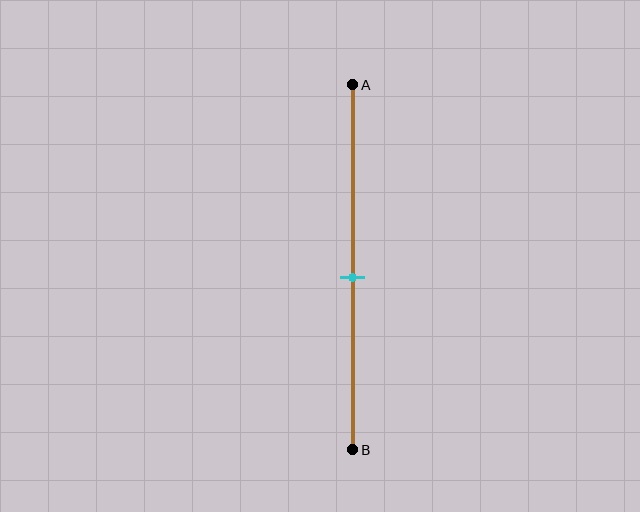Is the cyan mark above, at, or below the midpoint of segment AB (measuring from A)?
The cyan mark is approximately at the midpoint of segment AB.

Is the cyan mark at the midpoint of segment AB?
Yes, the mark is approximately at the midpoint.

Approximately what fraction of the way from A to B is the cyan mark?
The cyan mark is approximately 55% of the way from A to B.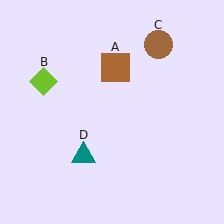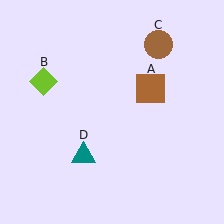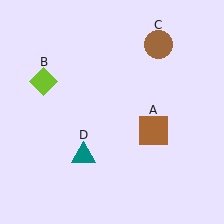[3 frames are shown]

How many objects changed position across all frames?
1 object changed position: brown square (object A).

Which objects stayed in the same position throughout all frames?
Lime diamond (object B) and brown circle (object C) and teal triangle (object D) remained stationary.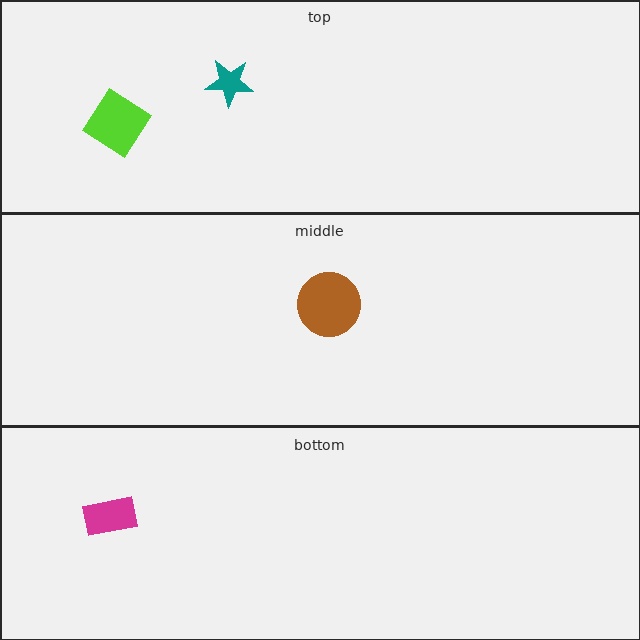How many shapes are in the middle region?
1.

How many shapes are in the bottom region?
1.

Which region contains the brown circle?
The middle region.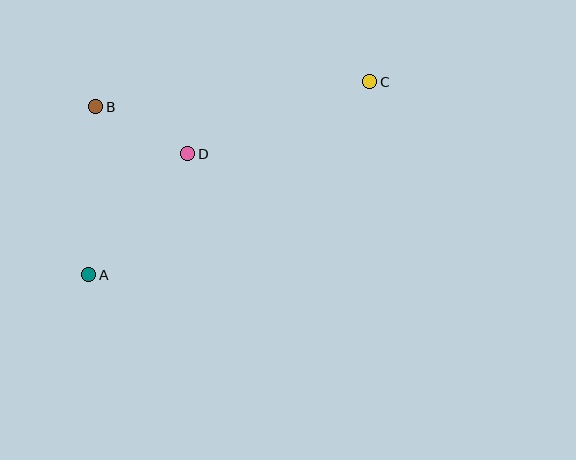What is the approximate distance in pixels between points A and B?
The distance between A and B is approximately 168 pixels.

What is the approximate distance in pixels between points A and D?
The distance between A and D is approximately 156 pixels.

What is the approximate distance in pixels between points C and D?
The distance between C and D is approximately 196 pixels.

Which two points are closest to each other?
Points B and D are closest to each other.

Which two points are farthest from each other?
Points A and C are farthest from each other.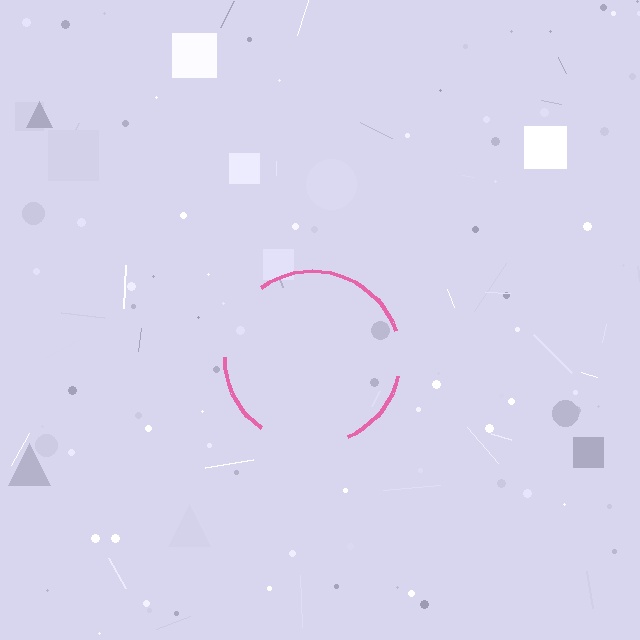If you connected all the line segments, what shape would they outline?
They would outline a circle.